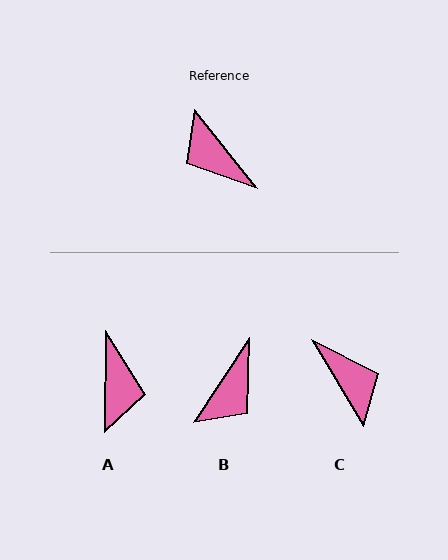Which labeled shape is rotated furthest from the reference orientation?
C, about 173 degrees away.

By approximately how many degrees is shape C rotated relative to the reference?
Approximately 173 degrees counter-clockwise.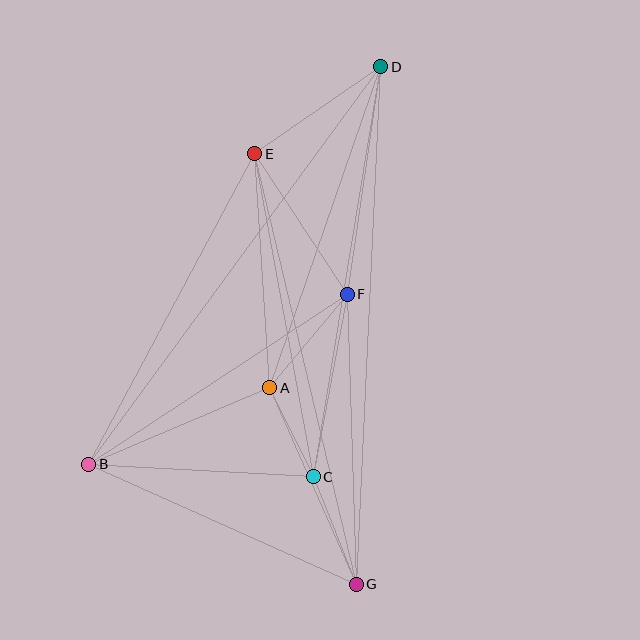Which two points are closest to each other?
Points A and C are closest to each other.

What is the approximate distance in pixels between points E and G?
The distance between E and G is approximately 442 pixels.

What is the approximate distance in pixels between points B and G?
The distance between B and G is approximately 293 pixels.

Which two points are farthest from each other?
Points D and G are farthest from each other.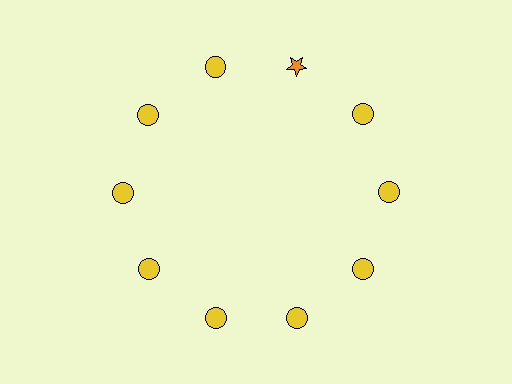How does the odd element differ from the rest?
It differs in both color (orange instead of yellow) and shape (star instead of circle).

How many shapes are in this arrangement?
There are 10 shapes arranged in a ring pattern.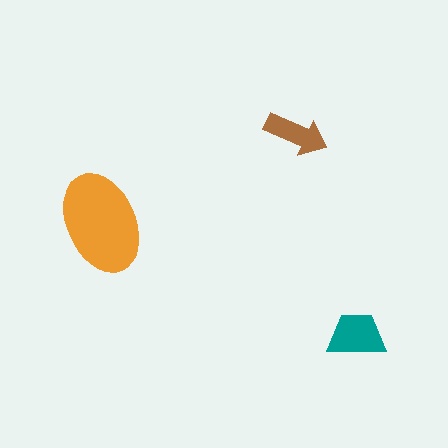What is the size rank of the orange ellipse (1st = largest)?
1st.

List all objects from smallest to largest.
The brown arrow, the teal trapezoid, the orange ellipse.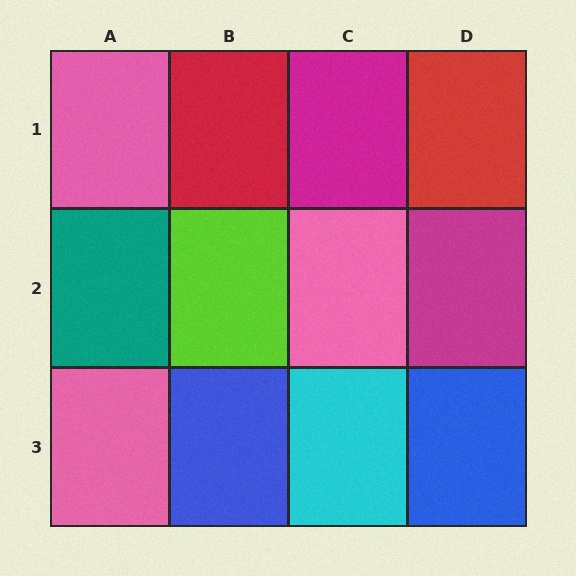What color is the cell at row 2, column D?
Magenta.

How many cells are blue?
2 cells are blue.